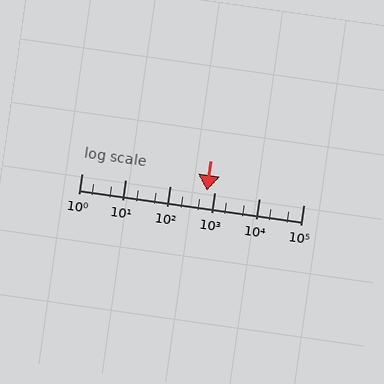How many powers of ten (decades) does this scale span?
The scale spans 5 decades, from 1 to 100000.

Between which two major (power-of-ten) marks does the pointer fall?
The pointer is between 100 and 1000.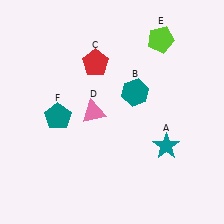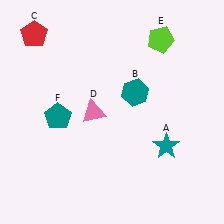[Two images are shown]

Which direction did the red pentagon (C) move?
The red pentagon (C) moved left.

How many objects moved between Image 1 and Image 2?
1 object moved between the two images.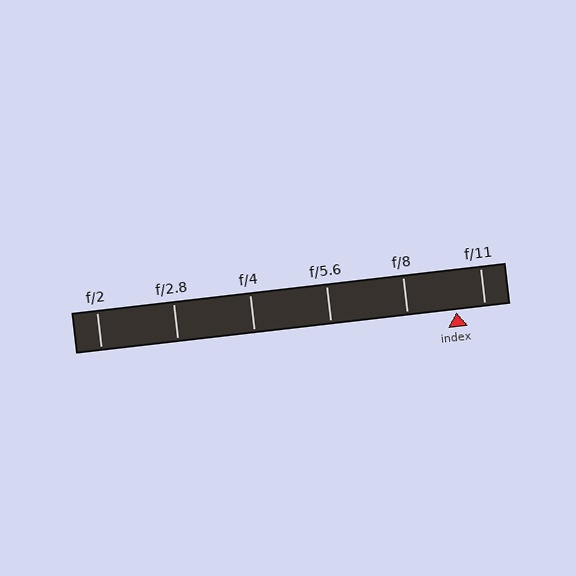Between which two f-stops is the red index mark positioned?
The index mark is between f/8 and f/11.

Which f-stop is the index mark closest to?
The index mark is closest to f/11.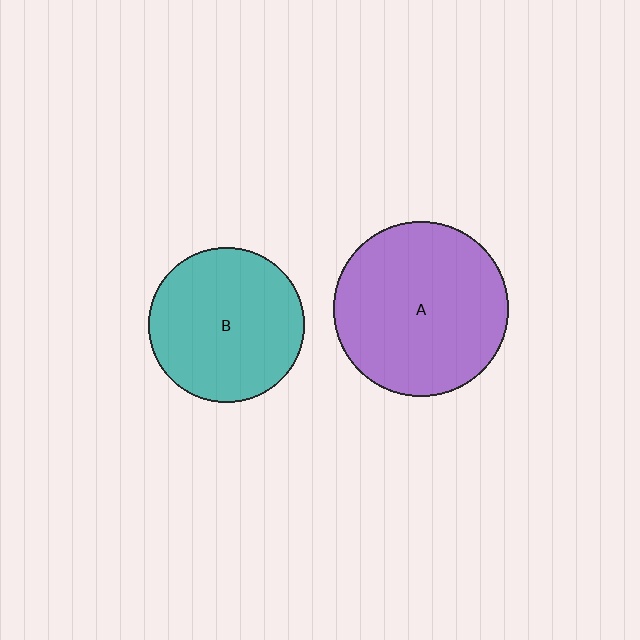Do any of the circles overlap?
No, none of the circles overlap.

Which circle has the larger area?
Circle A (purple).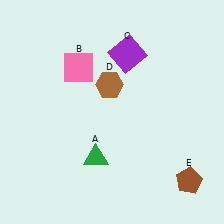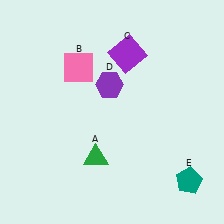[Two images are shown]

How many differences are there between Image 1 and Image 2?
There are 2 differences between the two images.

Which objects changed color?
D changed from brown to purple. E changed from brown to teal.